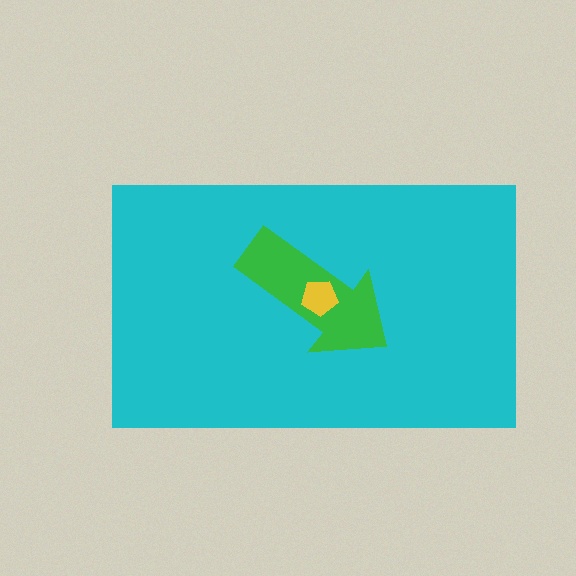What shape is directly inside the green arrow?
The yellow pentagon.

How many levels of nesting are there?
3.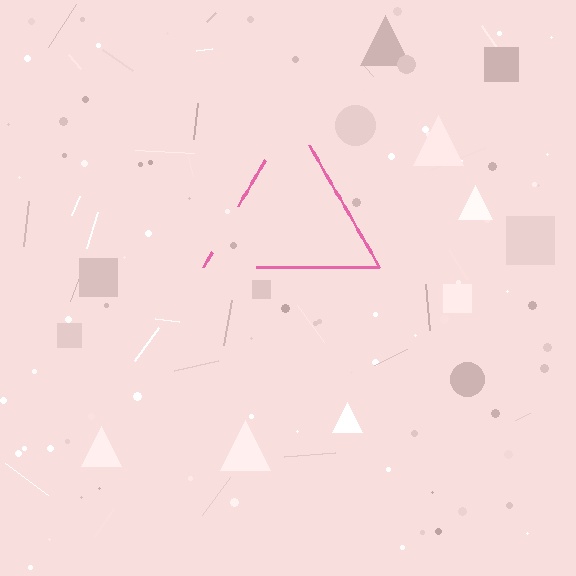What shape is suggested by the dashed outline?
The dashed outline suggests a triangle.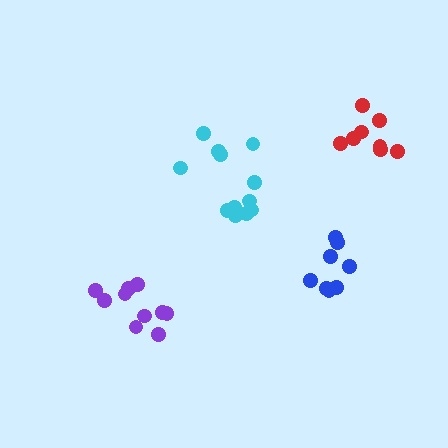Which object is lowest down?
The purple cluster is bottommost.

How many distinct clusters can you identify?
There are 4 distinct clusters.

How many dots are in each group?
Group 1: 13 dots, Group 2: 8 dots, Group 3: 8 dots, Group 4: 10 dots (39 total).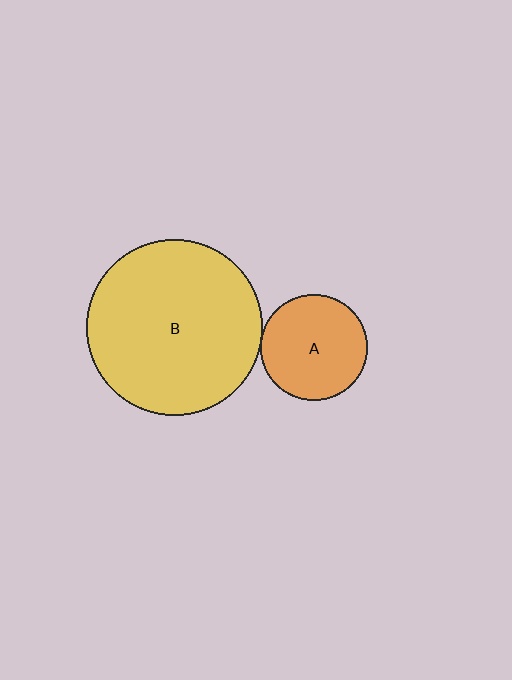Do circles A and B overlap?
Yes.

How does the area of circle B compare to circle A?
Approximately 2.7 times.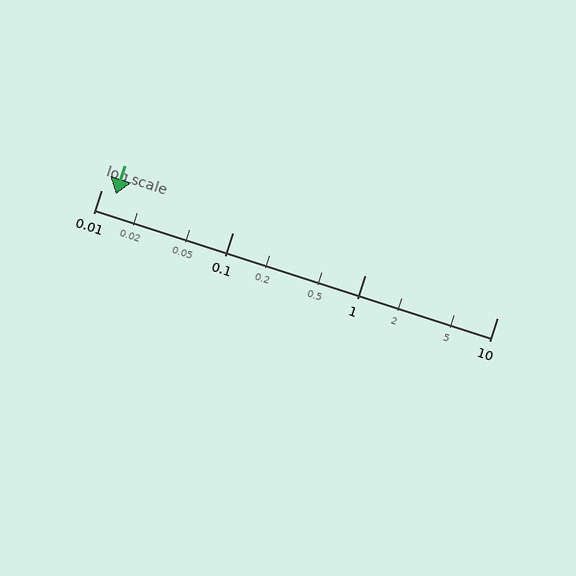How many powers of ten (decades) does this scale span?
The scale spans 3 decades, from 0.01 to 10.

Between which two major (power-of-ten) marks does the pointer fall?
The pointer is between 0.01 and 0.1.